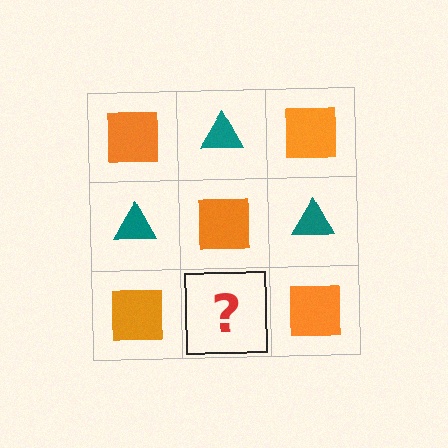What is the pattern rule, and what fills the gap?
The rule is that it alternates orange square and teal triangle in a checkerboard pattern. The gap should be filled with a teal triangle.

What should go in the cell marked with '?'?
The missing cell should contain a teal triangle.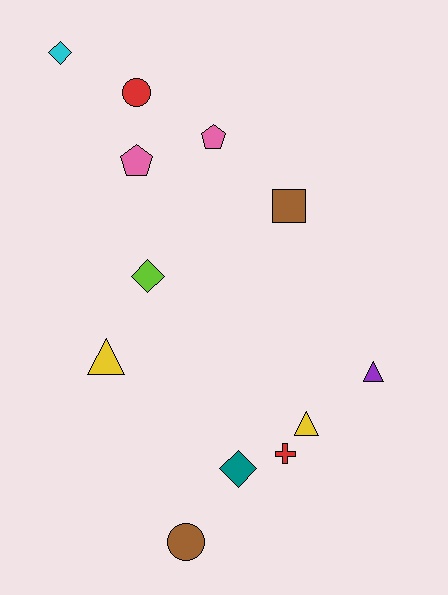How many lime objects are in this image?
There is 1 lime object.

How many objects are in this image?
There are 12 objects.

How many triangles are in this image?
There are 3 triangles.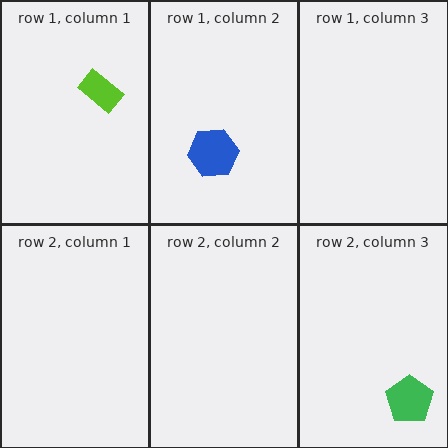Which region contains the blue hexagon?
The row 1, column 2 region.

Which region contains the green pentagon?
The row 2, column 3 region.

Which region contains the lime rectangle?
The row 1, column 1 region.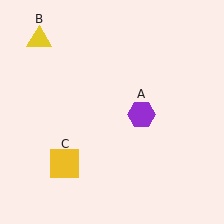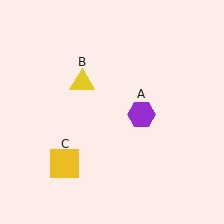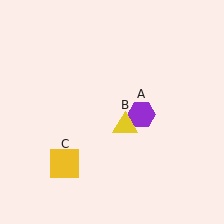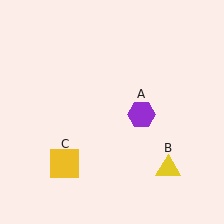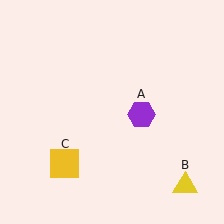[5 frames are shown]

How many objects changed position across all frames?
1 object changed position: yellow triangle (object B).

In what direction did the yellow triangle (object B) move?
The yellow triangle (object B) moved down and to the right.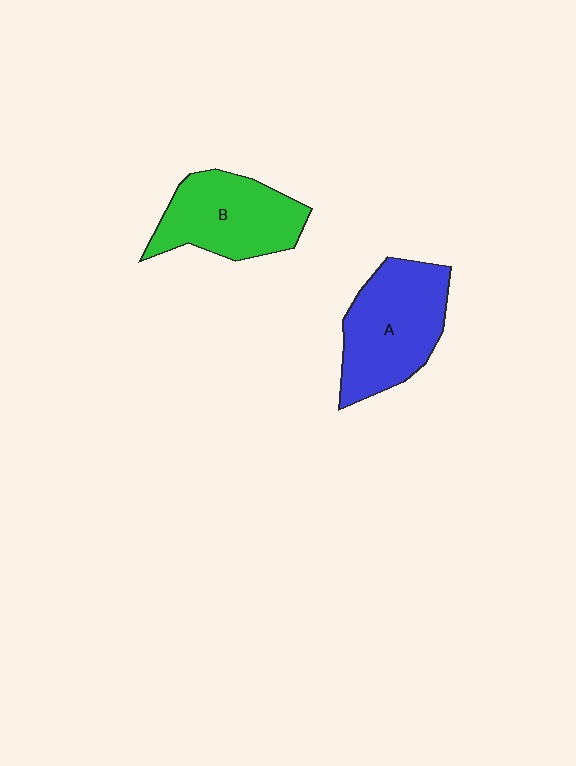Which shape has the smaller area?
Shape B (green).